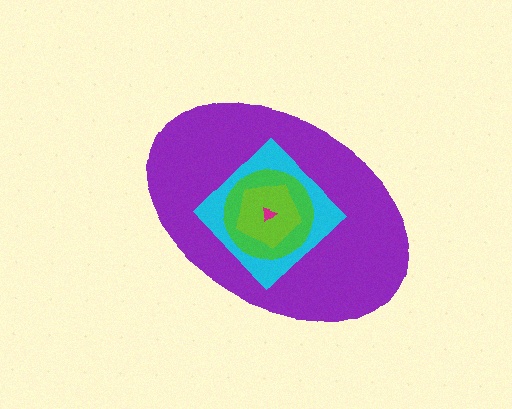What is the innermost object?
The magenta triangle.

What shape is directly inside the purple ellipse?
The cyan diamond.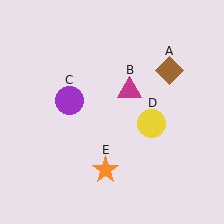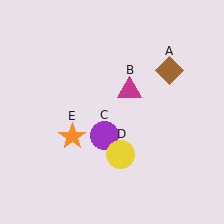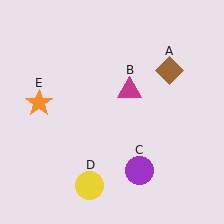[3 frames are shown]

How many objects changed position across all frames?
3 objects changed position: purple circle (object C), yellow circle (object D), orange star (object E).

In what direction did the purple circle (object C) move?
The purple circle (object C) moved down and to the right.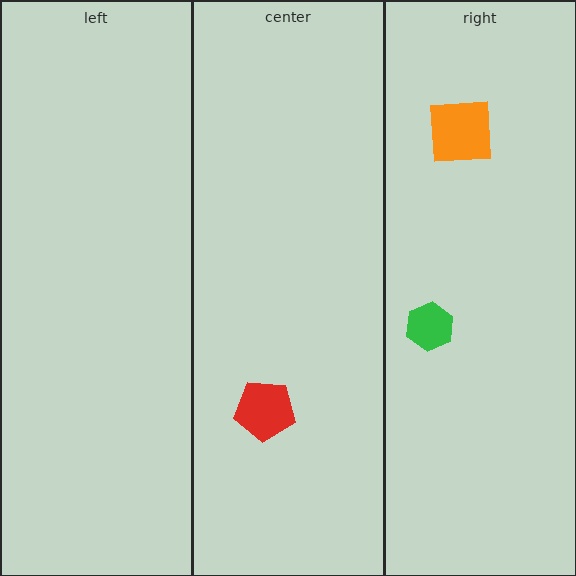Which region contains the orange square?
The right region.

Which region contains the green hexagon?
The right region.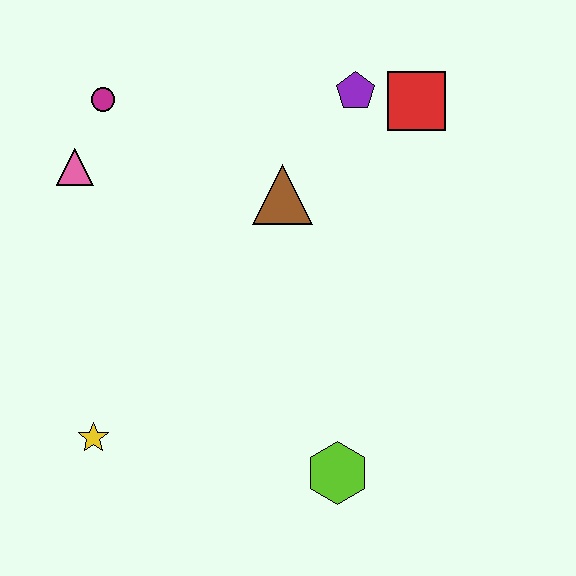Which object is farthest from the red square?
The yellow star is farthest from the red square.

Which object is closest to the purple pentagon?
The red square is closest to the purple pentagon.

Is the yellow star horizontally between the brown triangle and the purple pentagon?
No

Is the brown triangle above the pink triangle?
No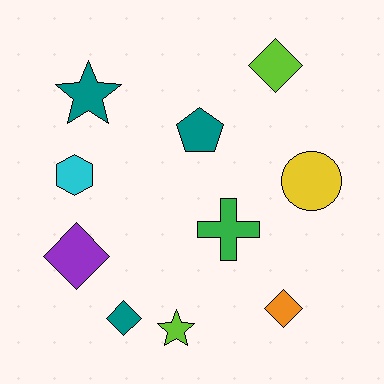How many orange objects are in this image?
There is 1 orange object.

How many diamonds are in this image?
There are 4 diamonds.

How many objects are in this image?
There are 10 objects.